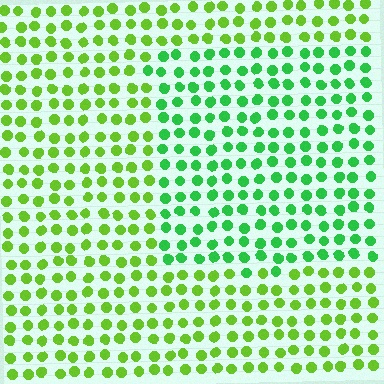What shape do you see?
I see a rectangle.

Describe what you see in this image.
The image is filled with small lime elements in a uniform arrangement. A rectangle-shaped region is visible where the elements are tinted to a slightly different hue, forming a subtle color boundary.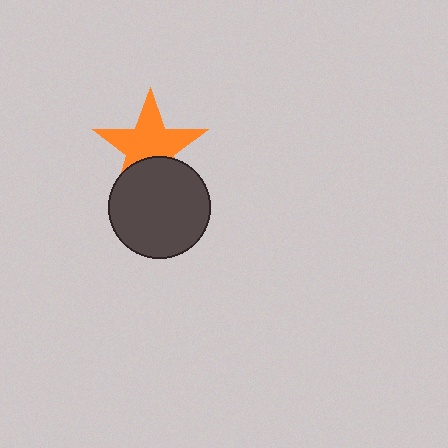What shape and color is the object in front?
The object in front is a dark gray circle.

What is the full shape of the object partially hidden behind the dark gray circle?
The partially hidden object is an orange star.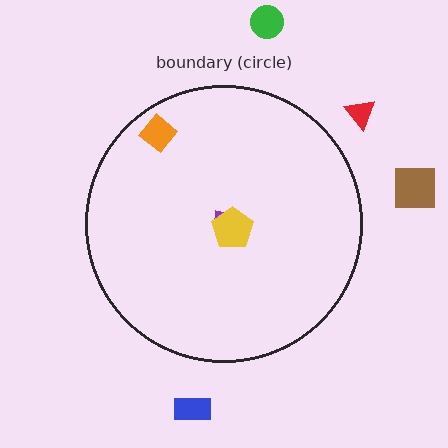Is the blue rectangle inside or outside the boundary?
Outside.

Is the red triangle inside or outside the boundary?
Outside.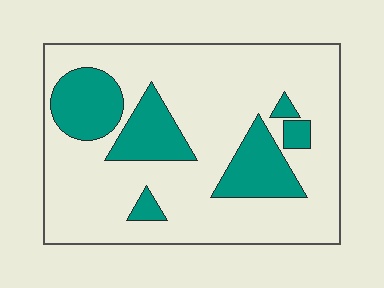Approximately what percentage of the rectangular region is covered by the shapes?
Approximately 25%.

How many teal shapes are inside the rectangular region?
6.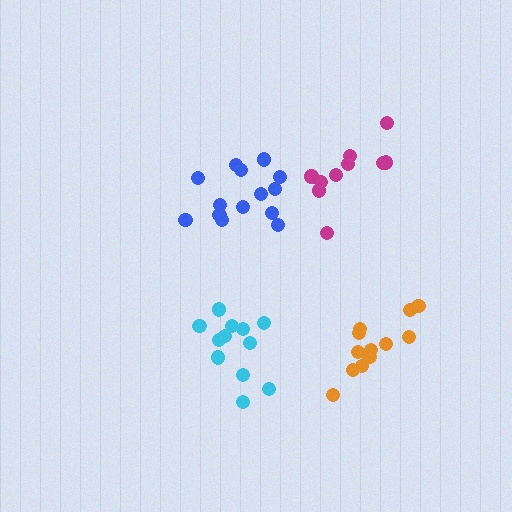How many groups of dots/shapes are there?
There are 4 groups.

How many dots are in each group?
Group 1: 12 dots, Group 2: 14 dots, Group 3: 12 dots, Group 4: 10 dots (48 total).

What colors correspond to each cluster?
The clusters are colored: cyan, blue, orange, magenta.